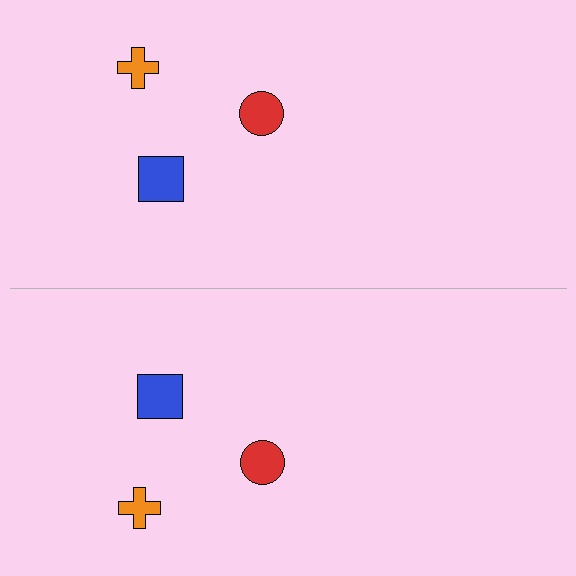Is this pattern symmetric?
Yes, this pattern has bilateral (reflection) symmetry.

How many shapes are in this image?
There are 6 shapes in this image.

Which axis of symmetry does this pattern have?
The pattern has a horizontal axis of symmetry running through the center of the image.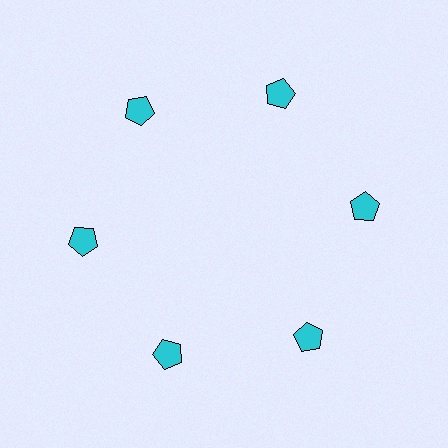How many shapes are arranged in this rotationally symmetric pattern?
There are 6 shapes, arranged in 6 groups of 1.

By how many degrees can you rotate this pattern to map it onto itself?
The pattern maps onto itself every 60 degrees of rotation.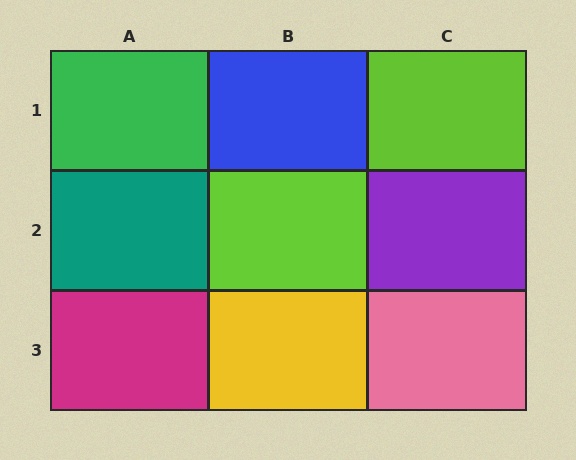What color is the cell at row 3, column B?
Yellow.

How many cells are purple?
1 cell is purple.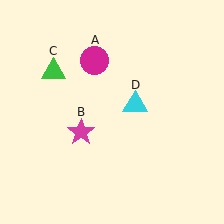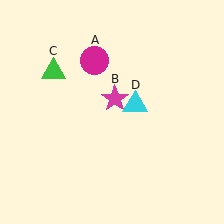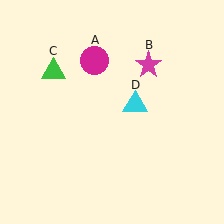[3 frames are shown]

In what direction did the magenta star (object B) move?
The magenta star (object B) moved up and to the right.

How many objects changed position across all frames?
1 object changed position: magenta star (object B).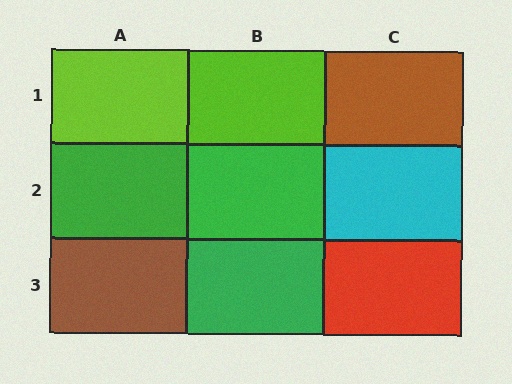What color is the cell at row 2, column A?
Green.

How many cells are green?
3 cells are green.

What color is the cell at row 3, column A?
Brown.